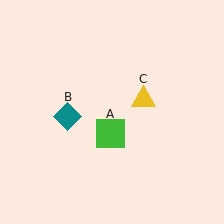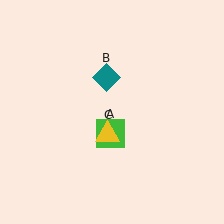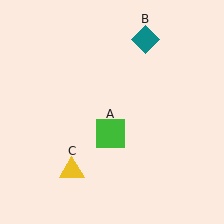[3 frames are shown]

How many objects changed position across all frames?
2 objects changed position: teal diamond (object B), yellow triangle (object C).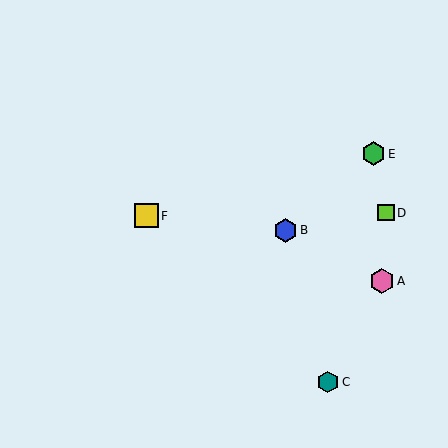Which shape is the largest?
The pink hexagon (labeled A) is the largest.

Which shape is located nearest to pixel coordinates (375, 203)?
The lime square (labeled D) at (386, 213) is nearest to that location.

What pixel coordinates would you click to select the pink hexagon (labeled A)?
Click at (382, 281) to select the pink hexagon A.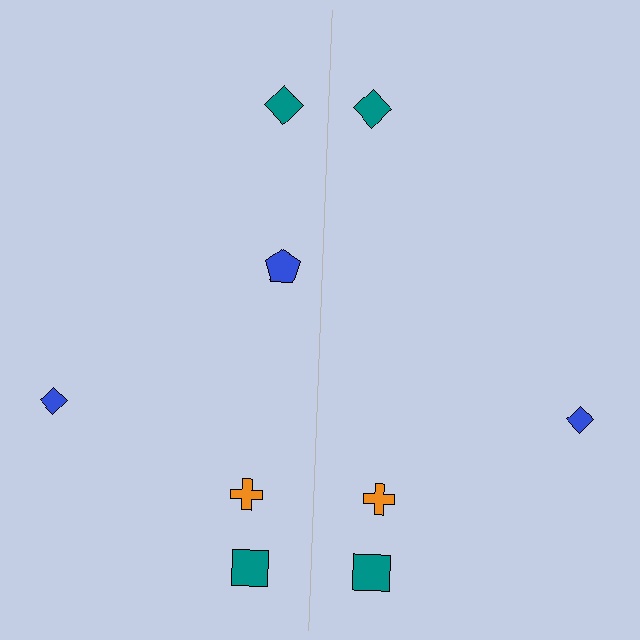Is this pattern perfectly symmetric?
No, the pattern is not perfectly symmetric. A blue pentagon is missing from the right side.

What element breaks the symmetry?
A blue pentagon is missing from the right side.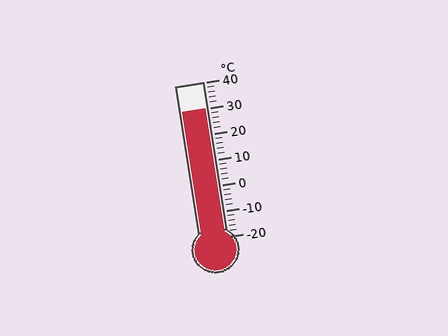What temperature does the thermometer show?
The thermometer shows approximately 30°C.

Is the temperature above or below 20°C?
The temperature is above 20°C.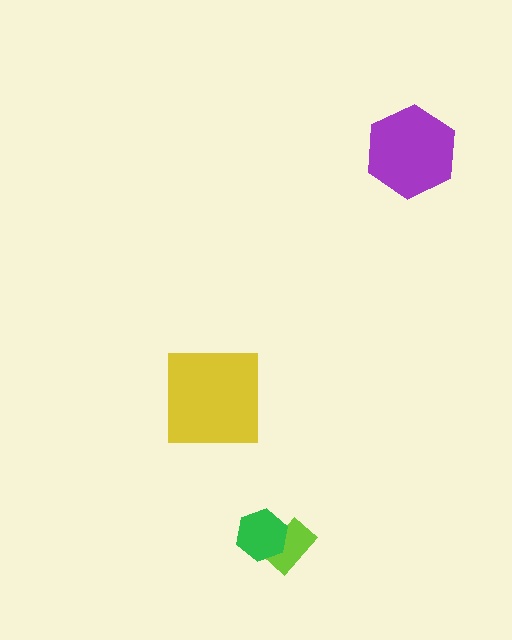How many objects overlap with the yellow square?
0 objects overlap with the yellow square.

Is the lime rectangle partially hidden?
Yes, it is partially covered by another shape.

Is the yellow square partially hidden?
No, no other shape covers it.